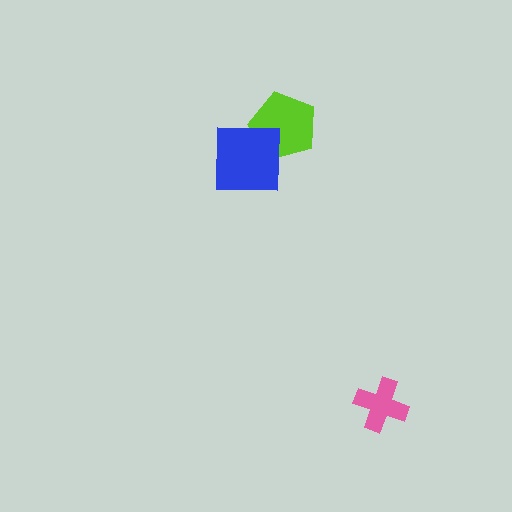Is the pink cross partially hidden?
No, no other shape covers it.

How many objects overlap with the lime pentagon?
1 object overlaps with the lime pentagon.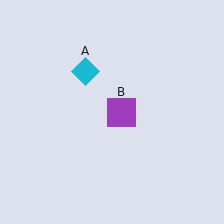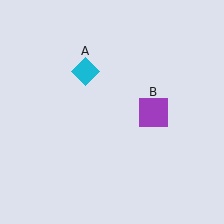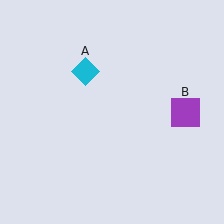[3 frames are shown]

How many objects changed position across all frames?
1 object changed position: purple square (object B).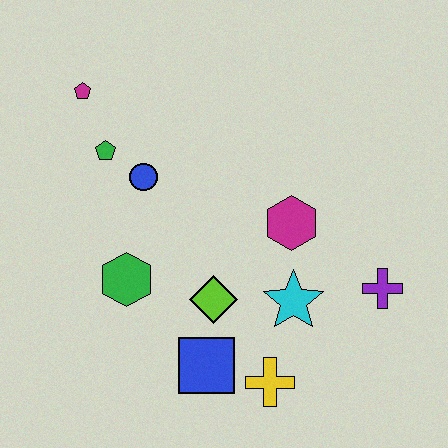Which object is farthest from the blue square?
The magenta pentagon is farthest from the blue square.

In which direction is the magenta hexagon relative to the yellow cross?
The magenta hexagon is above the yellow cross.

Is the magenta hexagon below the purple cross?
No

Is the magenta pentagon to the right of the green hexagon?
No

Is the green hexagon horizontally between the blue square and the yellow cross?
No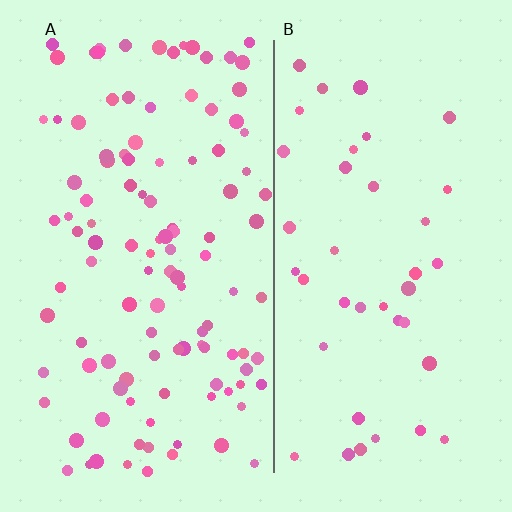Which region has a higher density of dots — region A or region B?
A (the left).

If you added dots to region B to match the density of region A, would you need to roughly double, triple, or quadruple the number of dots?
Approximately triple.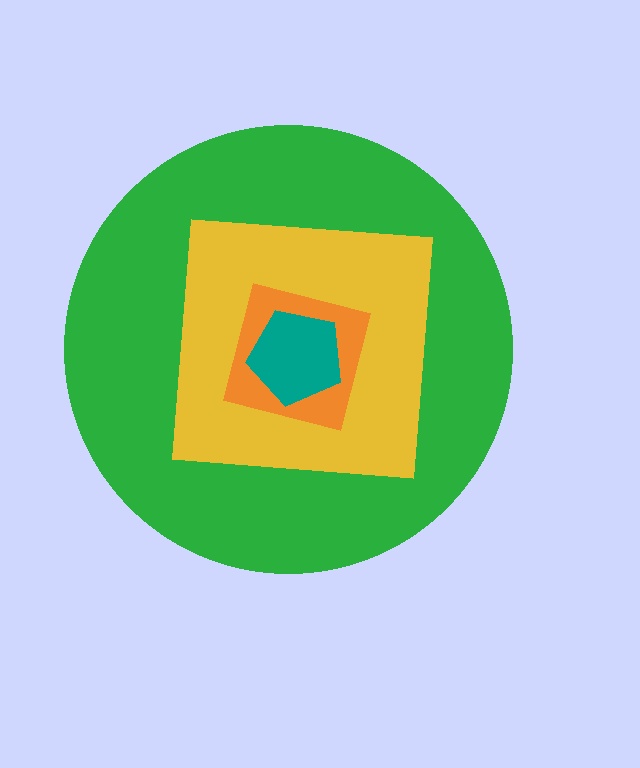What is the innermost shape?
The teal pentagon.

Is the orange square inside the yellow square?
Yes.